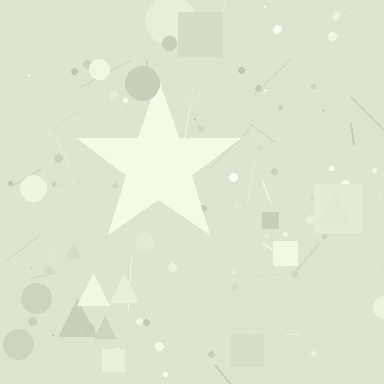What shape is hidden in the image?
A star is hidden in the image.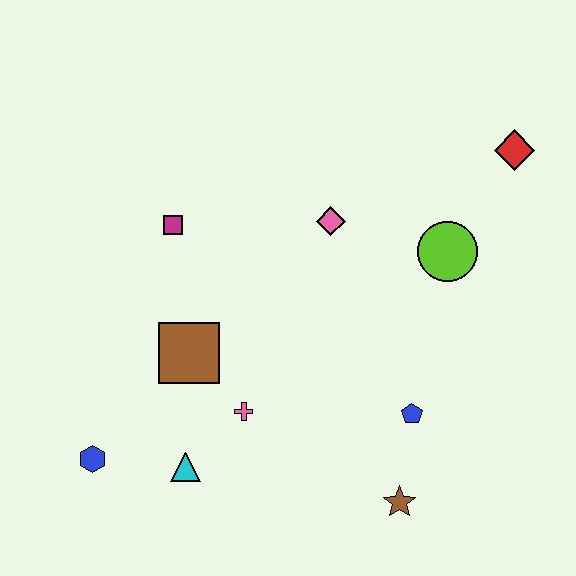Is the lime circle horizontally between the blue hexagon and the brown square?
No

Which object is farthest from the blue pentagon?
The blue hexagon is farthest from the blue pentagon.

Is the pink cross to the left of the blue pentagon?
Yes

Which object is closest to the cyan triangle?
The pink cross is closest to the cyan triangle.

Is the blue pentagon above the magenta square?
No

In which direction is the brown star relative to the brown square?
The brown star is to the right of the brown square.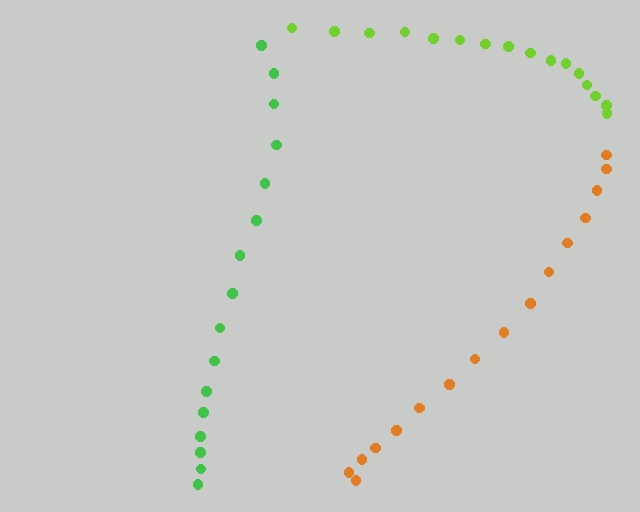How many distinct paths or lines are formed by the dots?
There are 3 distinct paths.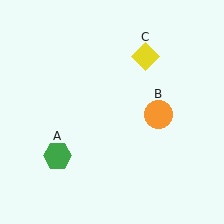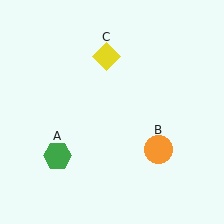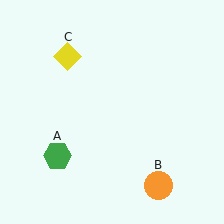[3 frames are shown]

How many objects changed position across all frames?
2 objects changed position: orange circle (object B), yellow diamond (object C).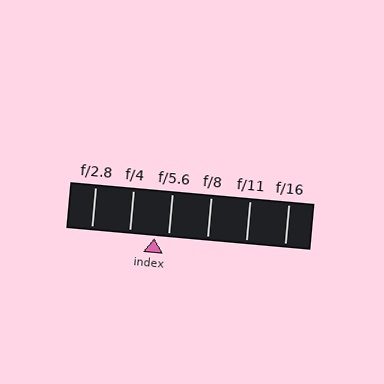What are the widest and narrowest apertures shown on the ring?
The widest aperture shown is f/2.8 and the narrowest is f/16.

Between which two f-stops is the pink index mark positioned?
The index mark is between f/4 and f/5.6.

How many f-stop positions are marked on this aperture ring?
There are 6 f-stop positions marked.